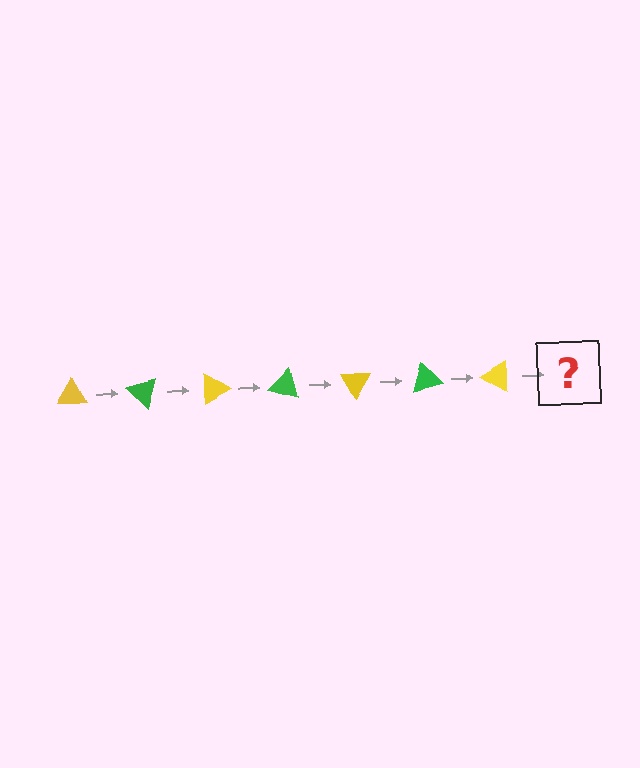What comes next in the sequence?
The next element should be a green triangle, rotated 315 degrees from the start.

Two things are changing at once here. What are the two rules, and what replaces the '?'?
The two rules are that it rotates 45 degrees each step and the color cycles through yellow and green. The '?' should be a green triangle, rotated 315 degrees from the start.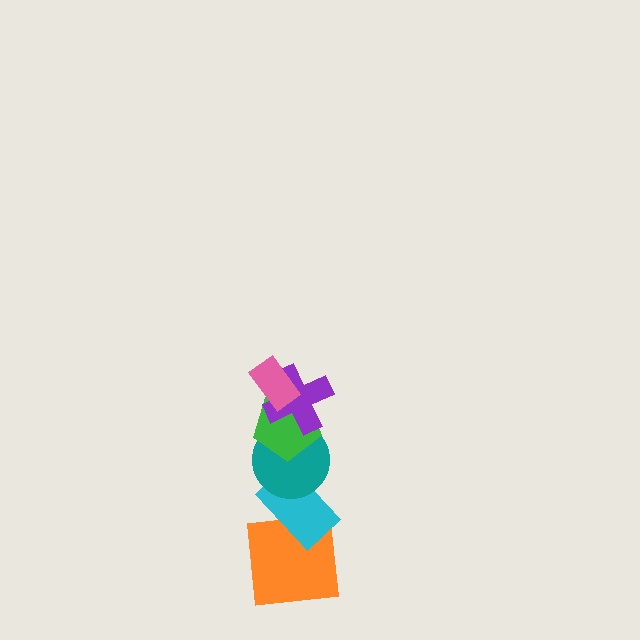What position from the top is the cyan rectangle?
The cyan rectangle is 5th from the top.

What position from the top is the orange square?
The orange square is 6th from the top.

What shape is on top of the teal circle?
The green pentagon is on top of the teal circle.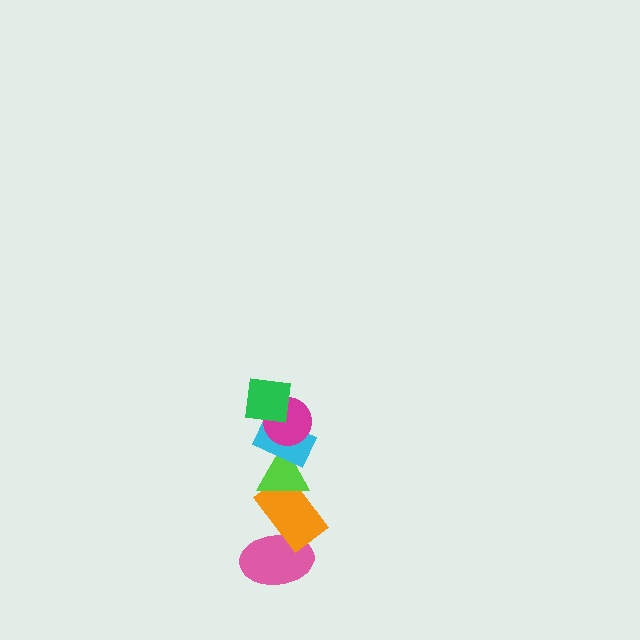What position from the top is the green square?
The green square is 1st from the top.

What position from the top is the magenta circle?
The magenta circle is 2nd from the top.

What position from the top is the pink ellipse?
The pink ellipse is 6th from the top.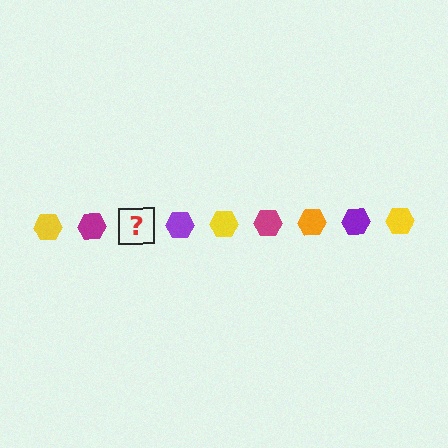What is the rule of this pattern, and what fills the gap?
The rule is that the pattern cycles through yellow, magenta, orange, purple hexagons. The gap should be filled with an orange hexagon.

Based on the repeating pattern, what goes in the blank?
The blank should be an orange hexagon.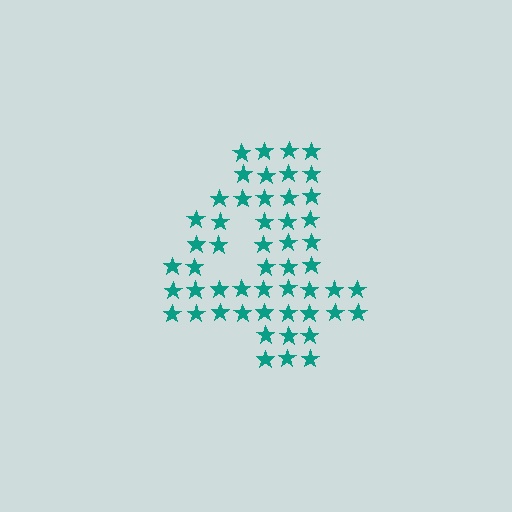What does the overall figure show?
The overall figure shows the digit 4.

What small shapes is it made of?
It is made of small stars.